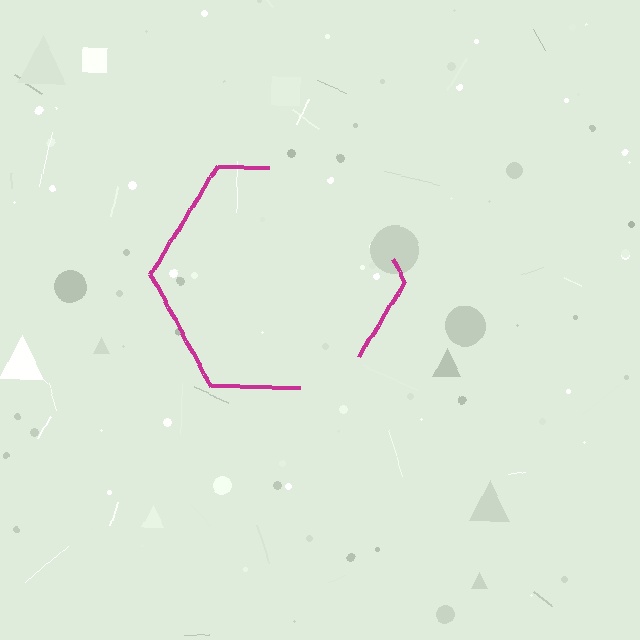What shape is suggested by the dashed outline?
The dashed outline suggests a hexagon.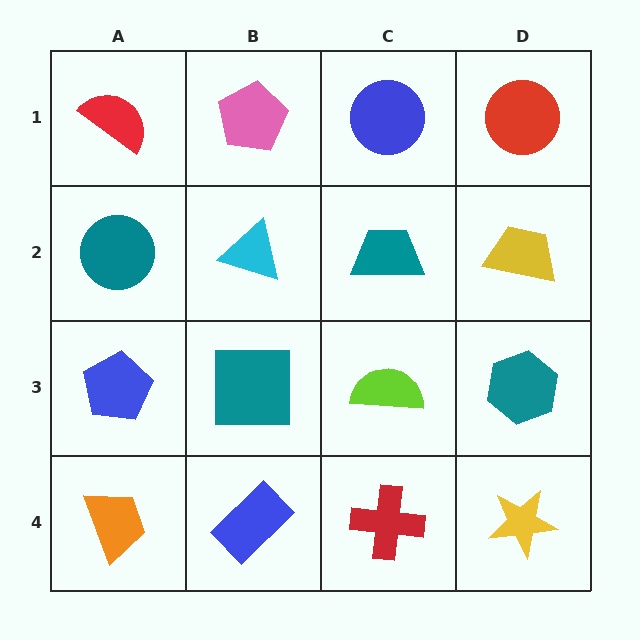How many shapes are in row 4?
4 shapes.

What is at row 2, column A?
A teal circle.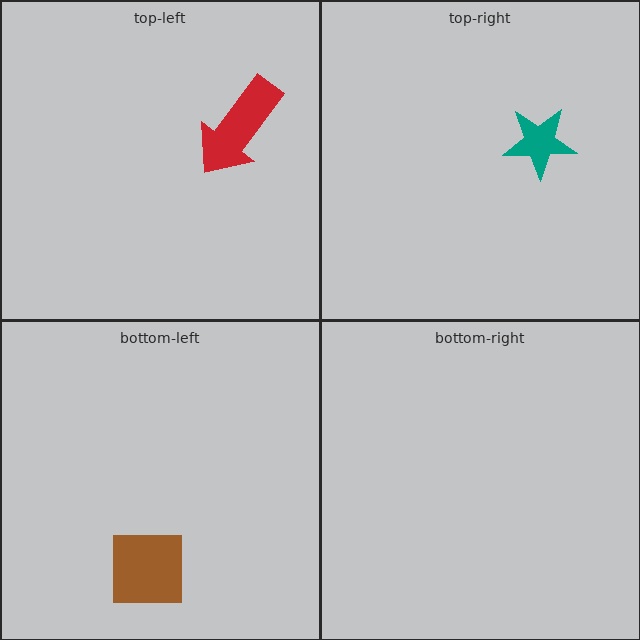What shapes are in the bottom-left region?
The brown square.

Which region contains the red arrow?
The top-left region.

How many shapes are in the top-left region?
1.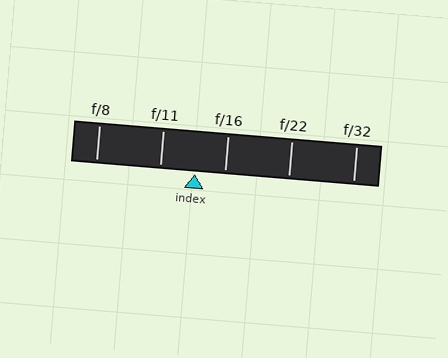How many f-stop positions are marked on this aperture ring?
There are 5 f-stop positions marked.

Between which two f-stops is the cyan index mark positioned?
The index mark is between f/11 and f/16.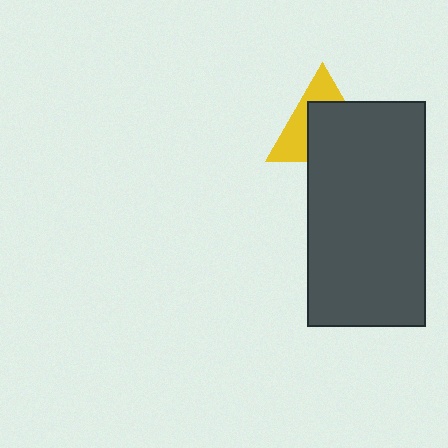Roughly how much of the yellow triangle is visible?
A small part of it is visible (roughly 42%).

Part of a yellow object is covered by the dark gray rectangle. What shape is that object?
It is a triangle.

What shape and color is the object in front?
The object in front is a dark gray rectangle.